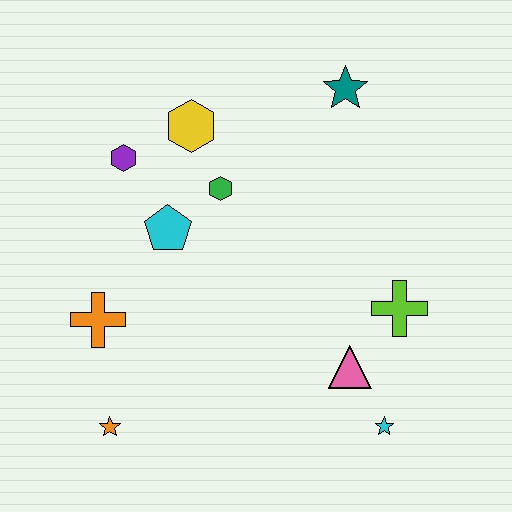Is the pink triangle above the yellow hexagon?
No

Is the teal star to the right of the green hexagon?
Yes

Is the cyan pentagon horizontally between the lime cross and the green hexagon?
No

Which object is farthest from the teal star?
The orange star is farthest from the teal star.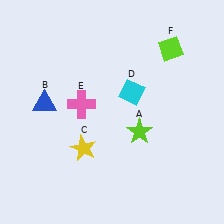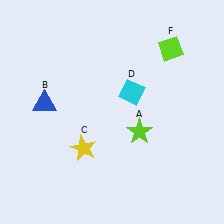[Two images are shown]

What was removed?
The pink cross (E) was removed in Image 2.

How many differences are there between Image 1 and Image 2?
There is 1 difference between the two images.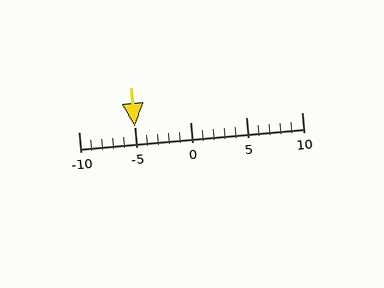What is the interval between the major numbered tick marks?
The major tick marks are spaced 5 units apart.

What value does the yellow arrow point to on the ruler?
The yellow arrow points to approximately -5.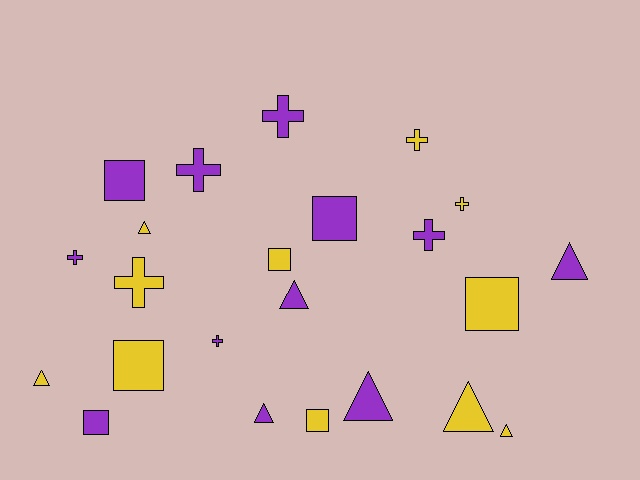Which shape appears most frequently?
Triangle, with 8 objects.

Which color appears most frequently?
Purple, with 12 objects.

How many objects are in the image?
There are 23 objects.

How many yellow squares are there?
There are 4 yellow squares.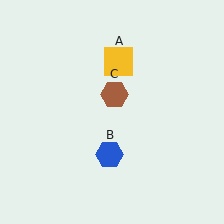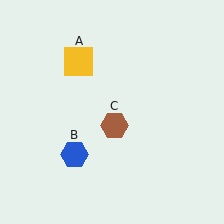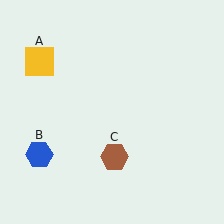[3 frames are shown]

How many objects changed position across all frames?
3 objects changed position: yellow square (object A), blue hexagon (object B), brown hexagon (object C).